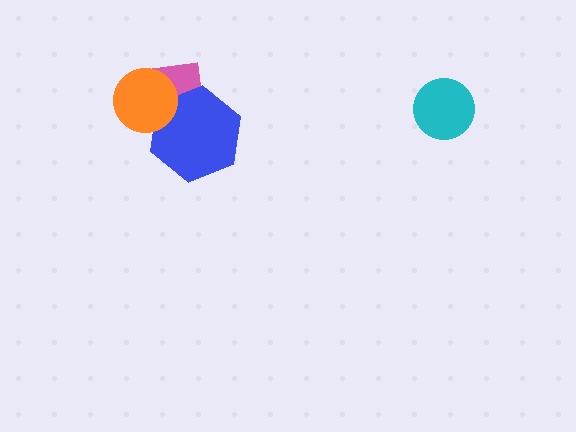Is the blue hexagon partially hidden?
Yes, it is partially covered by another shape.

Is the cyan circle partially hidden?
No, no other shape covers it.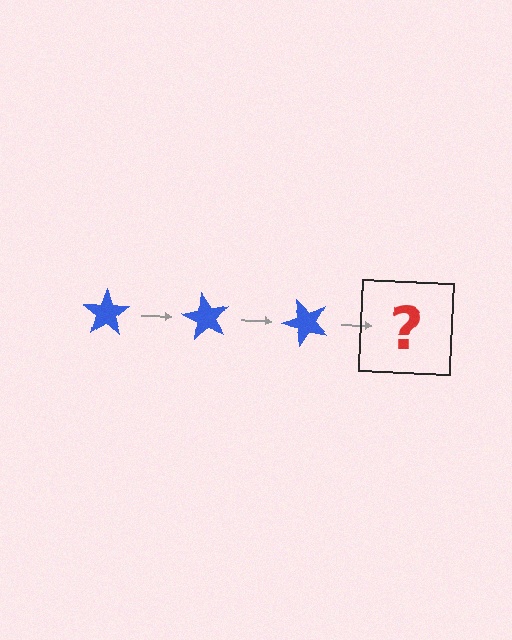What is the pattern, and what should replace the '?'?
The pattern is that the star rotates 60 degrees each step. The '?' should be a blue star rotated 180 degrees.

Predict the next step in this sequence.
The next step is a blue star rotated 180 degrees.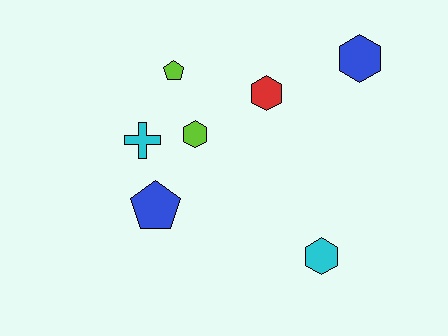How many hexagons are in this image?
There are 4 hexagons.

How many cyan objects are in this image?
There are 2 cyan objects.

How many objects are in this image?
There are 7 objects.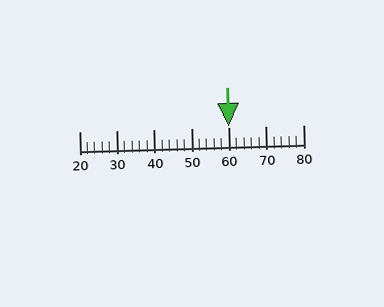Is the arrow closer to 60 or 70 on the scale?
The arrow is closer to 60.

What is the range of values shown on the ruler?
The ruler shows values from 20 to 80.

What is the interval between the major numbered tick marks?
The major tick marks are spaced 10 units apart.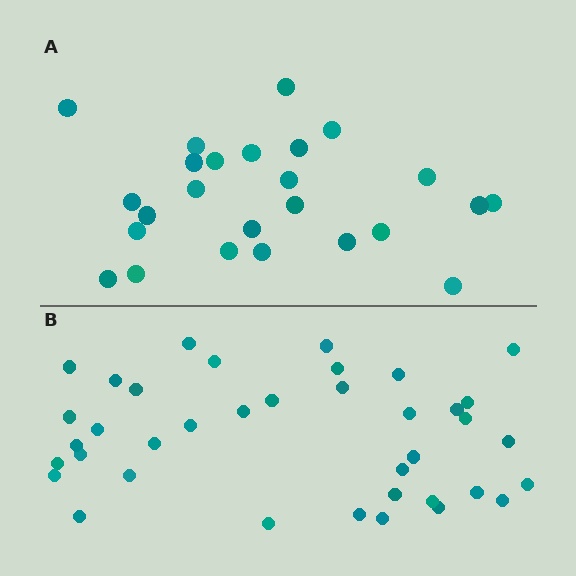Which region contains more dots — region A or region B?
Region B (the bottom region) has more dots.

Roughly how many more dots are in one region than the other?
Region B has approximately 15 more dots than region A.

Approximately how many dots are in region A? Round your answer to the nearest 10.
About 20 dots. (The exact count is 25, which rounds to 20.)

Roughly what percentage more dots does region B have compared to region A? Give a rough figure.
About 50% more.